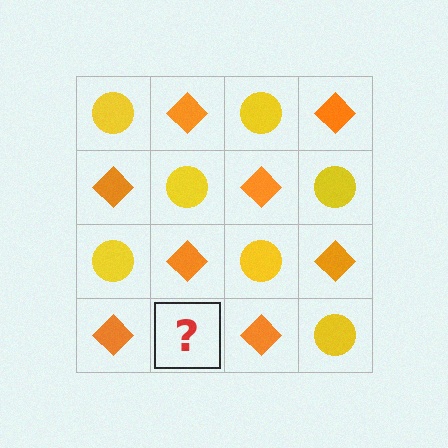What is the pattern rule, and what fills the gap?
The rule is that it alternates yellow circle and orange diamond in a checkerboard pattern. The gap should be filled with a yellow circle.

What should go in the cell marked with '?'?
The missing cell should contain a yellow circle.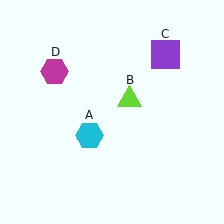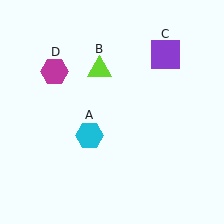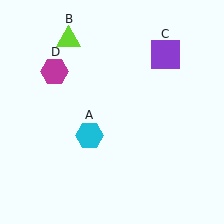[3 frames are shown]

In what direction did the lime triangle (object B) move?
The lime triangle (object B) moved up and to the left.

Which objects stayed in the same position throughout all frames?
Cyan hexagon (object A) and purple square (object C) and magenta hexagon (object D) remained stationary.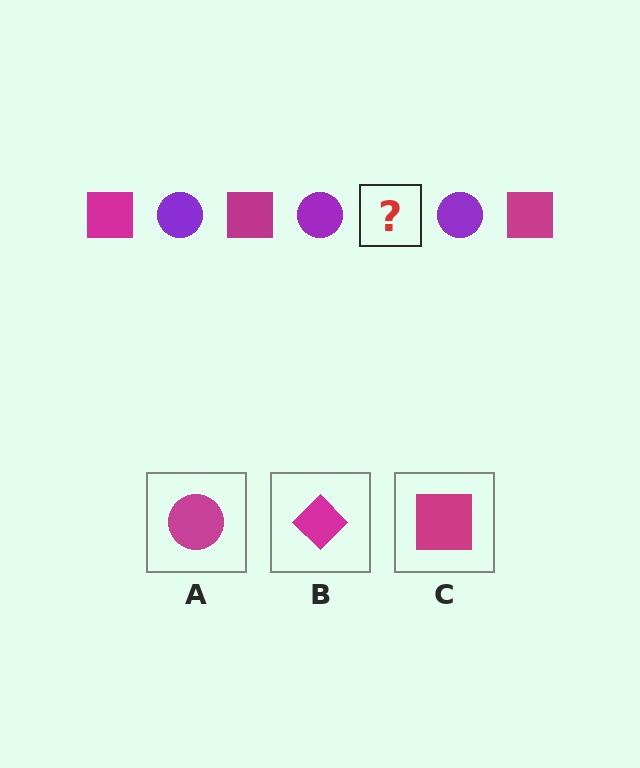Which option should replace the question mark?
Option C.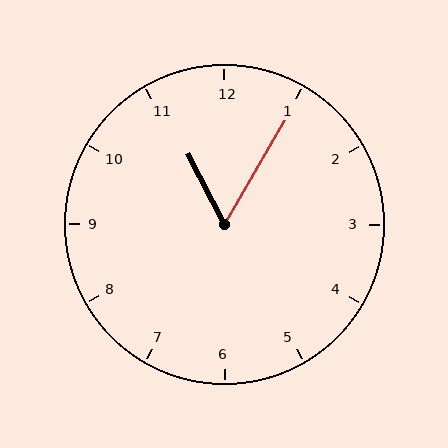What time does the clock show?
11:05.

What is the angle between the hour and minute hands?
Approximately 58 degrees.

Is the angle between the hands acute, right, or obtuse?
It is acute.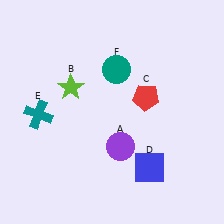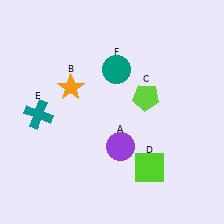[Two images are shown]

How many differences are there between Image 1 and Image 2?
There are 3 differences between the two images.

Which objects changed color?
B changed from lime to orange. C changed from red to lime. D changed from blue to lime.